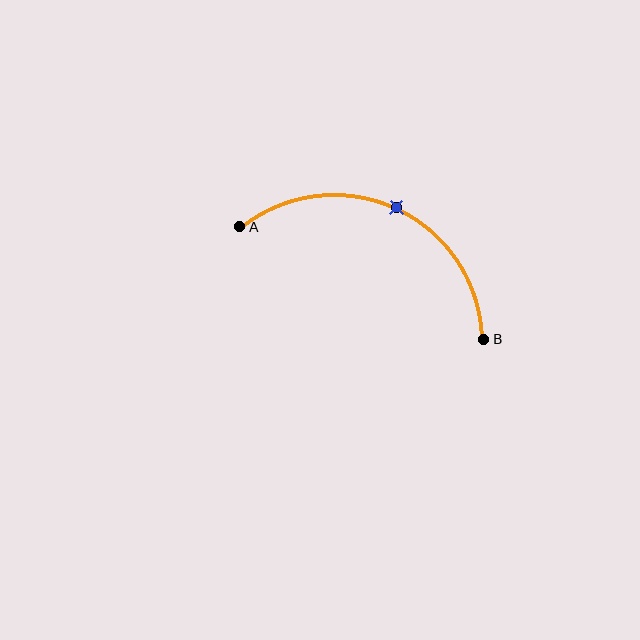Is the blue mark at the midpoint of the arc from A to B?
Yes. The blue mark lies on the arc at equal arc-length from both A and B — it is the arc midpoint.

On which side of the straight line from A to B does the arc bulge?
The arc bulges above the straight line connecting A and B.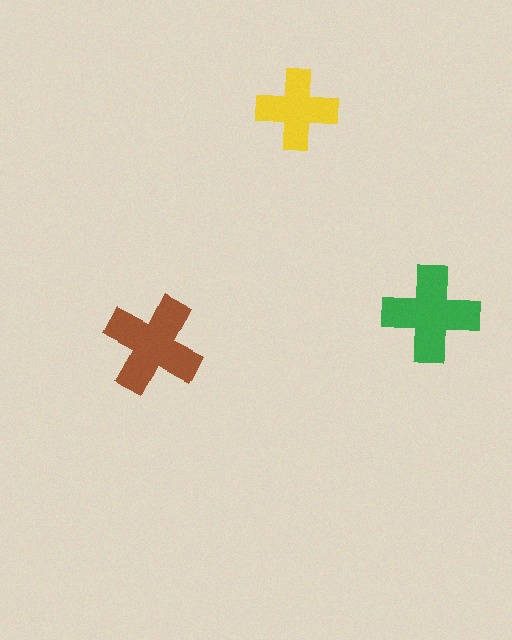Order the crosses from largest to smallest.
the brown one, the green one, the yellow one.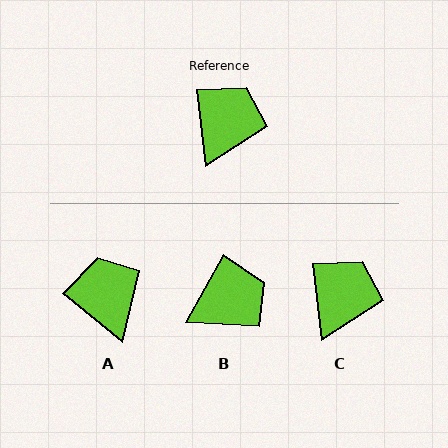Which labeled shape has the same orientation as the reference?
C.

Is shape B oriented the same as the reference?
No, it is off by about 36 degrees.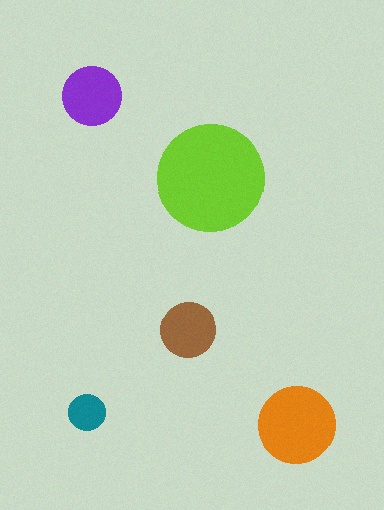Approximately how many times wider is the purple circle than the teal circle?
About 1.5 times wider.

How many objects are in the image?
There are 5 objects in the image.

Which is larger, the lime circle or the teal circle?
The lime one.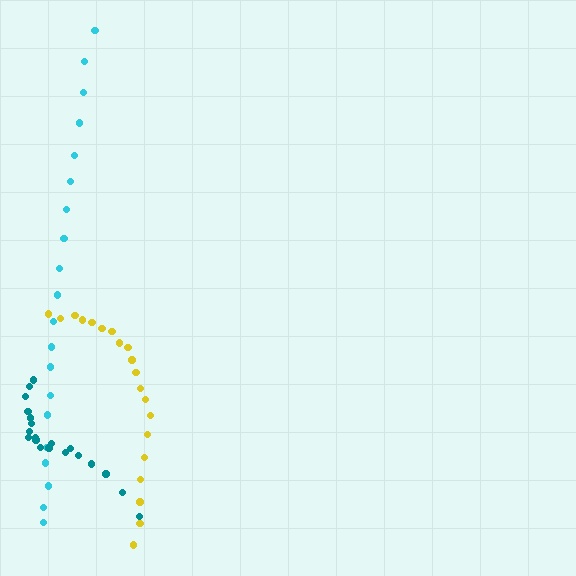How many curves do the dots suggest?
There are 3 distinct paths.